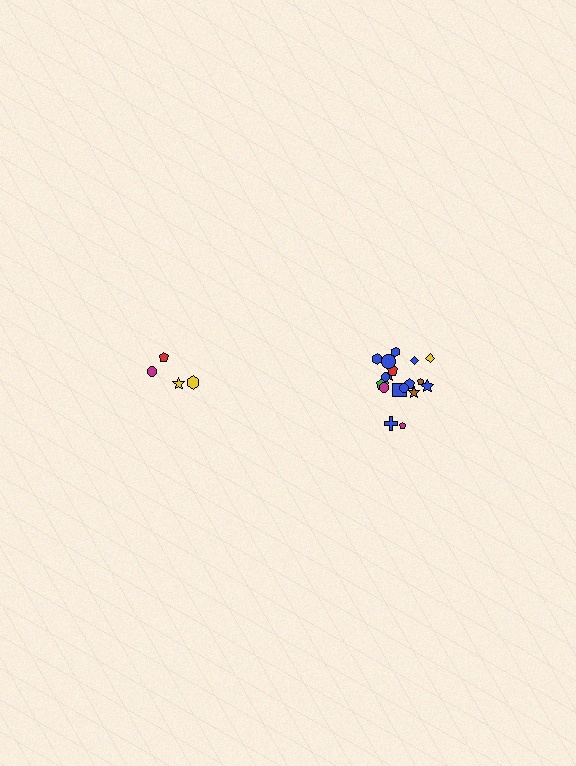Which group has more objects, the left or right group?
The right group.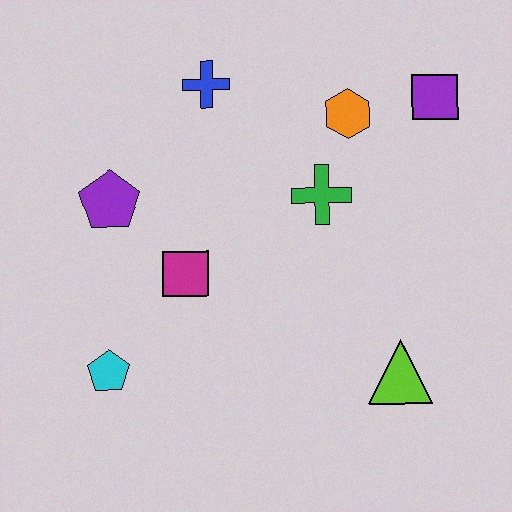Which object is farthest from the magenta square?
The purple square is farthest from the magenta square.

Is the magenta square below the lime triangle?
No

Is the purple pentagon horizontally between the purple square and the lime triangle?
No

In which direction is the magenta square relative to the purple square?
The magenta square is to the left of the purple square.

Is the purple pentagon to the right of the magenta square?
No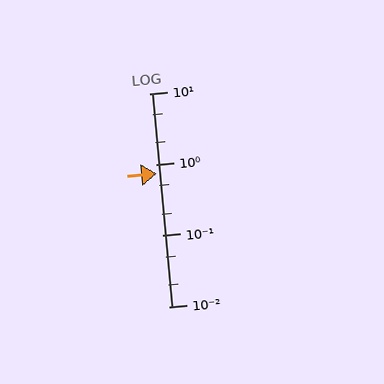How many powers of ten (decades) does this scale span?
The scale spans 3 decades, from 0.01 to 10.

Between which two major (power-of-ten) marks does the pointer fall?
The pointer is between 0.1 and 1.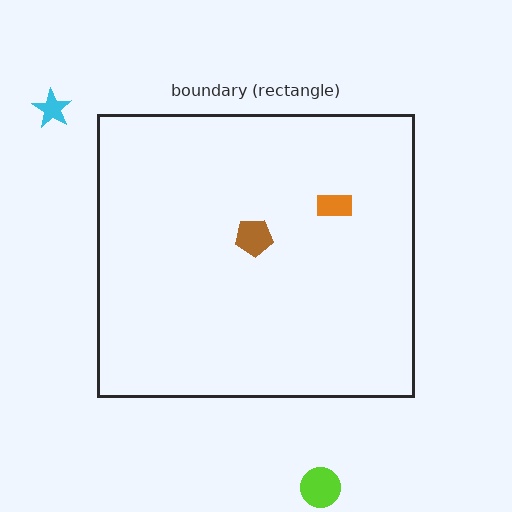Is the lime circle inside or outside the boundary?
Outside.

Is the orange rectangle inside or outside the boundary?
Inside.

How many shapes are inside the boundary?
2 inside, 2 outside.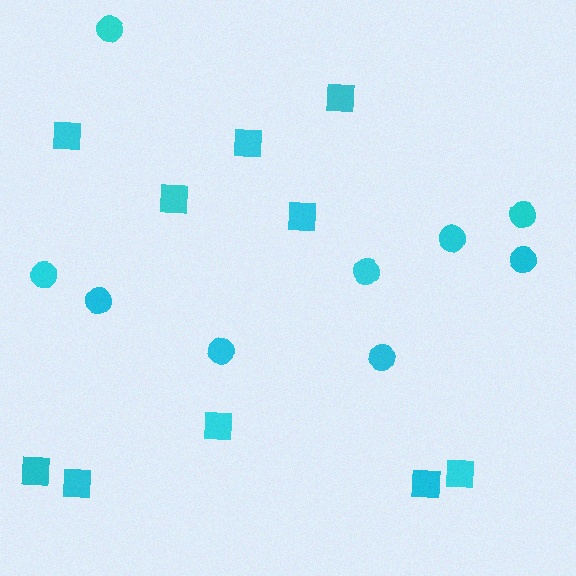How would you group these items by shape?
There are 2 groups: one group of squares (10) and one group of circles (9).